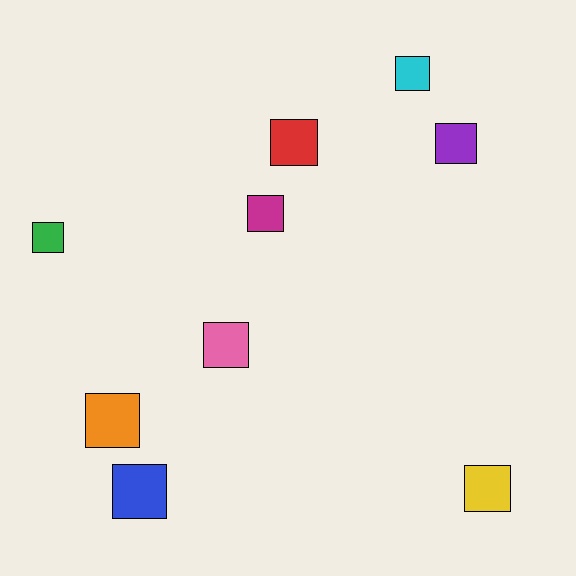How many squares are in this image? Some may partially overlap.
There are 9 squares.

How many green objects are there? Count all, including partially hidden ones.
There is 1 green object.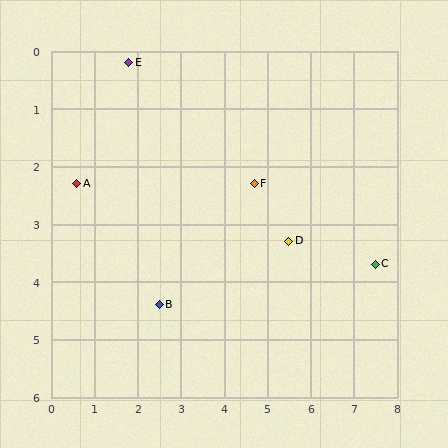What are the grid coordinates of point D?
Point D is at approximately (5.5, 3.3).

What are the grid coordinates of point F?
Point F is at approximately (4.7, 2.3).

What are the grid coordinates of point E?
Point E is at approximately (1.8, 0.2).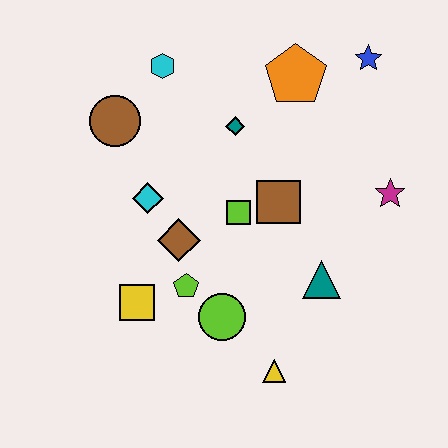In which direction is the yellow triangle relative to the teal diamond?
The yellow triangle is below the teal diamond.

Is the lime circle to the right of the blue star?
No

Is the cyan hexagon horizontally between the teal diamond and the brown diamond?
No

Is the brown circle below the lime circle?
No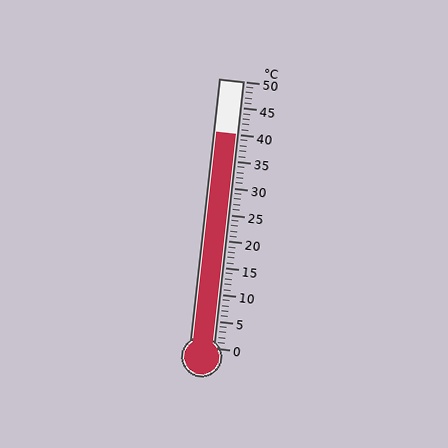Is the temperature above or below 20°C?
The temperature is above 20°C.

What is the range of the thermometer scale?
The thermometer scale ranges from 0°C to 50°C.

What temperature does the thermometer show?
The thermometer shows approximately 40°C.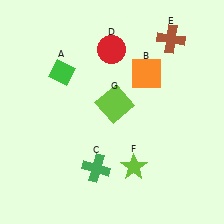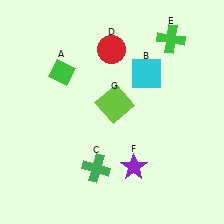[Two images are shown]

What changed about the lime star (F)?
In Image 1, F is lime. In Image 2, it changed to purple.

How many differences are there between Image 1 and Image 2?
There are 3 differences between the two images.